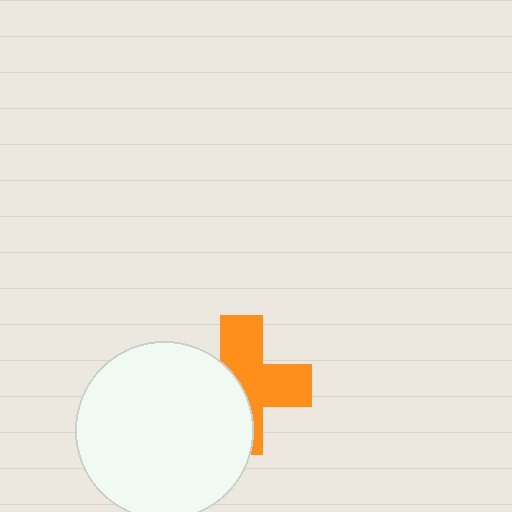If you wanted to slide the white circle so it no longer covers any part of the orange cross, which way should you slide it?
Slide it left — that is the most direct way to separate the two shapes.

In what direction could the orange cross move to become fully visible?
The orange cross could move right. That would shift it out from behind the white circle entirely.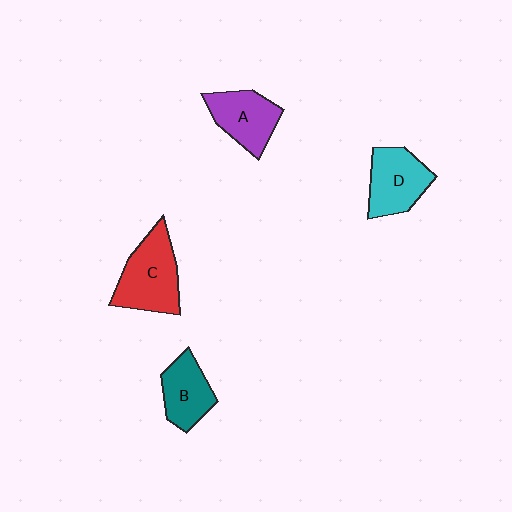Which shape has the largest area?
Shape C (red).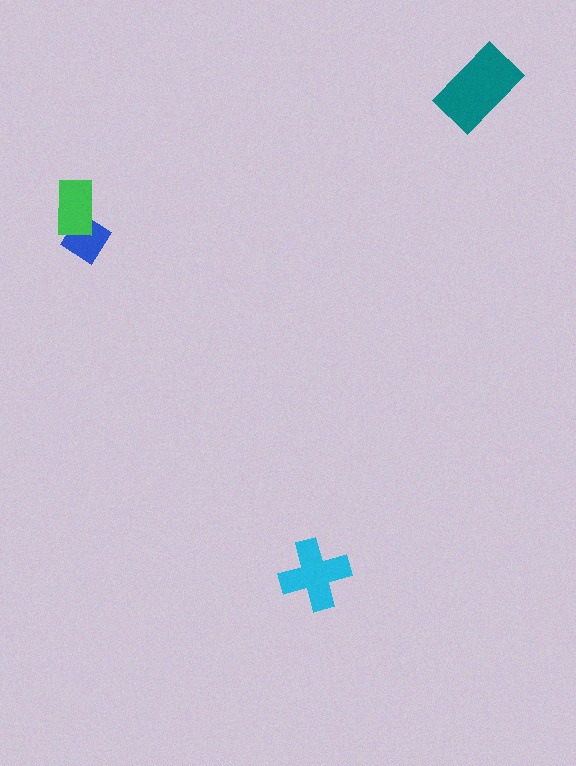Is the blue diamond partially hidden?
Yes, it is partially covered by another shape.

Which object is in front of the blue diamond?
The green rectangle is in front of the blue diamond.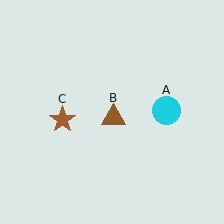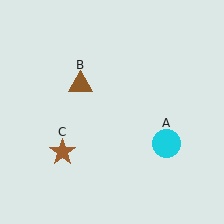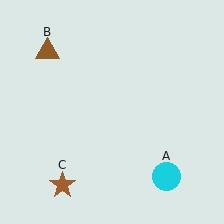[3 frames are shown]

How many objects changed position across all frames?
3 objects changed position: cyan circle (object A), brown triangle (object B), brown star (object C).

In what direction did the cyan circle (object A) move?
The cyan circle (object A) moved down.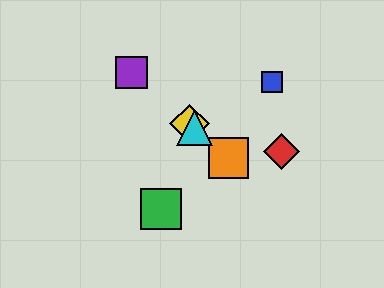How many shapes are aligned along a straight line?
4 shapes (the yellow diamond, the purple square, the orange square, the cyan triangle) are aligned along a straight line.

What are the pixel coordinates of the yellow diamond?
The yellow diamond is at (190, 124).